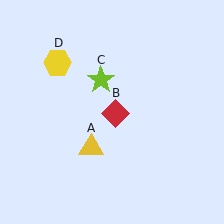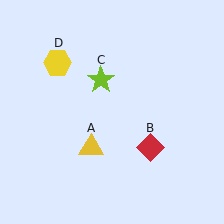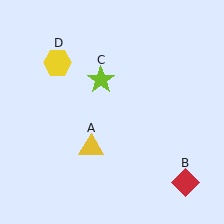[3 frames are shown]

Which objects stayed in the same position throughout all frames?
Yellow triangle (object A) and lime star (object C) and yellow hexagon (object D) remained stationary.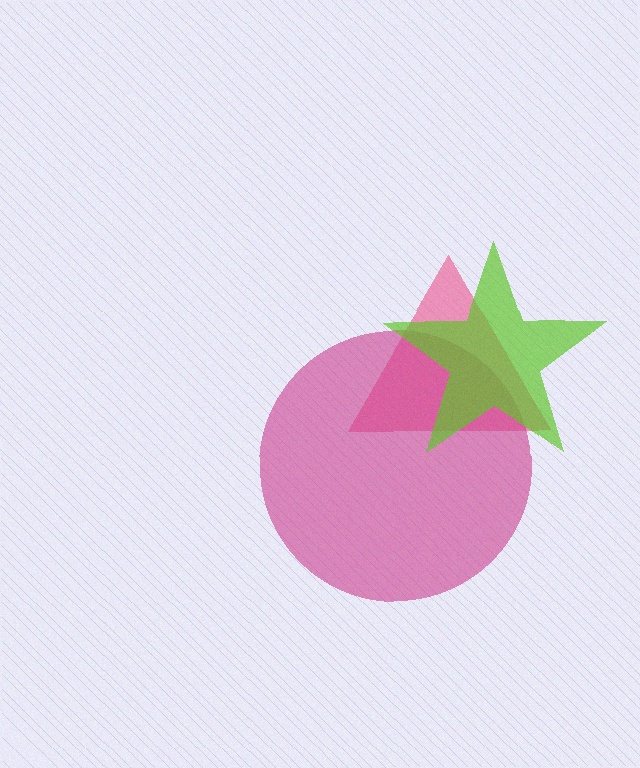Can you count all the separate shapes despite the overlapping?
Yes, there are 3 separate shapes.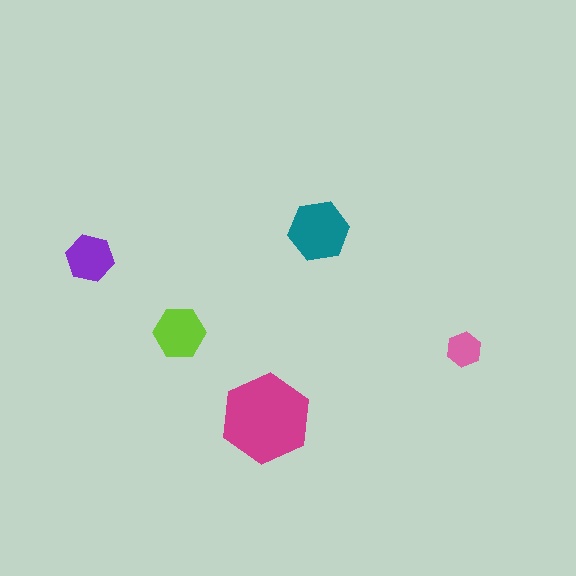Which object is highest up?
The teal hexagon is topmost.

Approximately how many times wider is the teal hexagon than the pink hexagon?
About 2 times wider.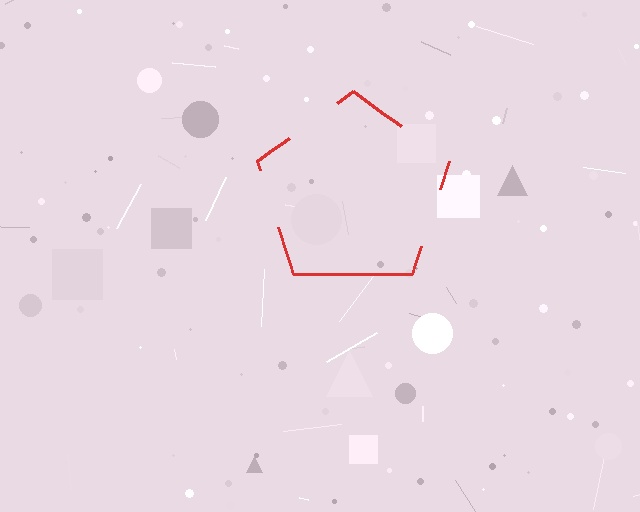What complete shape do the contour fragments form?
The contour fragments form a pentagon.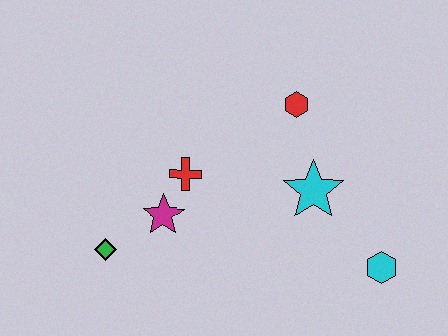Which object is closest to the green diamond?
The magenta star is closest to the green diamond.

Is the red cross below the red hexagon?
Yes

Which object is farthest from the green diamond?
The cyan hexagon is farthest from the green diamond.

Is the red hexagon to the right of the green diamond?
Yes